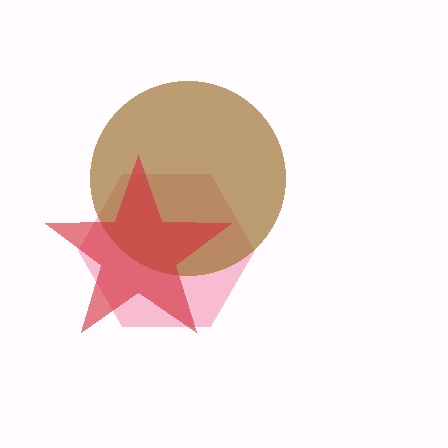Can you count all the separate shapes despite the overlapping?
Yes, there are 3 separate shapes.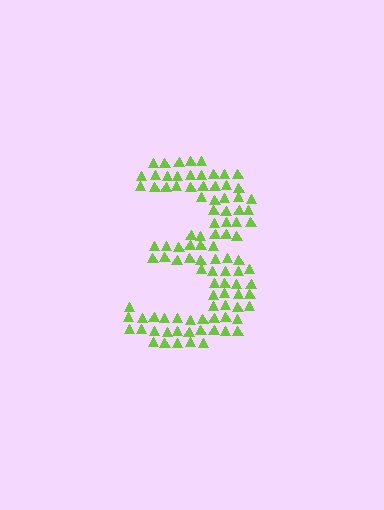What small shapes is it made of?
It is made of small triangles.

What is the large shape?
The large shape is the digit 3.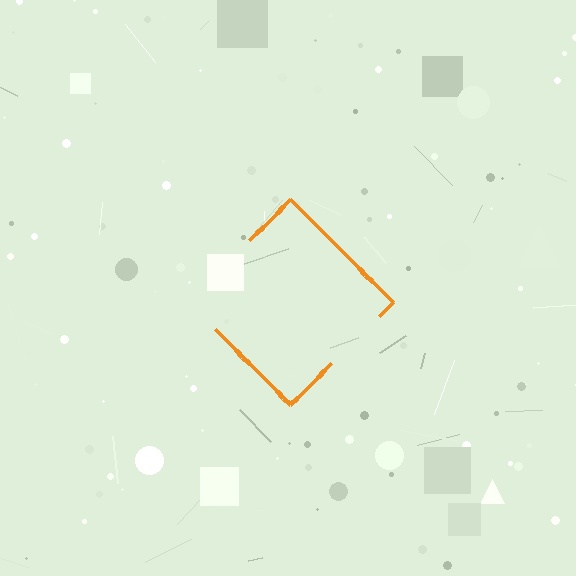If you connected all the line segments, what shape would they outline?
They would outline a diamond.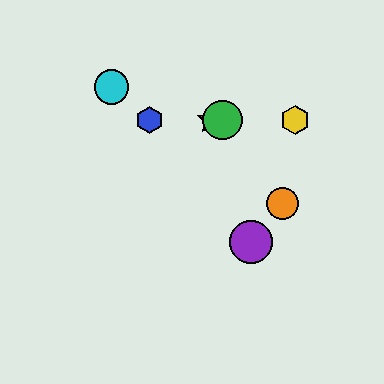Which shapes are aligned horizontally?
The red star, the blue hexagon, the green circle, the yellow hexagon are aligned horizontally.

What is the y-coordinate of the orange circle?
The orange circle is at y≈203.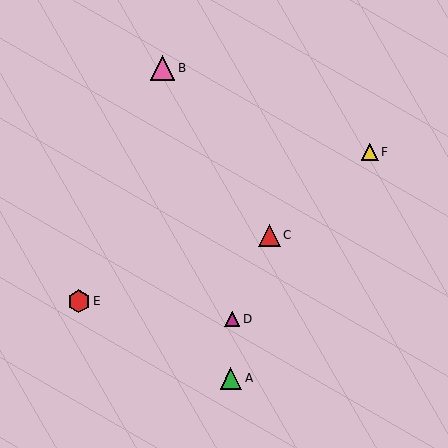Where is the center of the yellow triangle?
The center of the yellow triangle is at (370, 152).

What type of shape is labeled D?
Shape D is a magenta triangle.